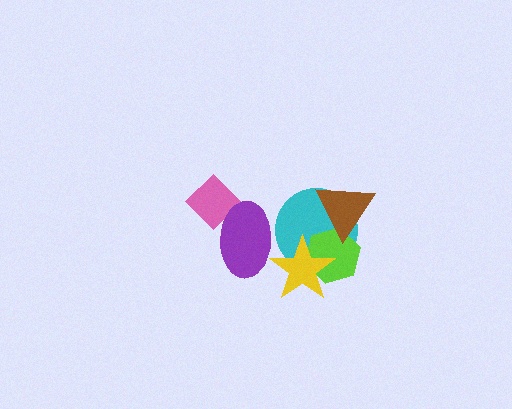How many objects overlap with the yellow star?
3 objects overlap with the yellow star.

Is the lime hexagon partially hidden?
Yes, it is partially covered by another shape.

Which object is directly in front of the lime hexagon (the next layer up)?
The brown triangle is directly in front of the lime hexagon.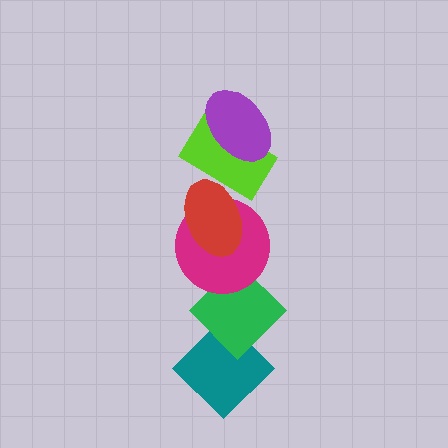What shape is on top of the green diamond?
The magenta circle is on top of the green diamond.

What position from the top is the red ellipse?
The red ellipse is 3rd from the top.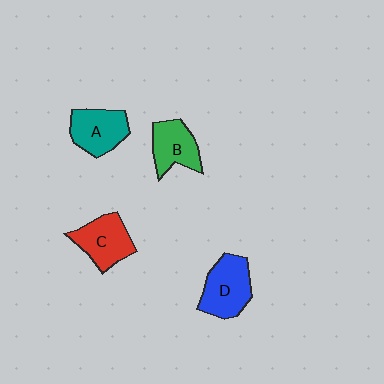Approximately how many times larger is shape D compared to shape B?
Approximately 1.2 times.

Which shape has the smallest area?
Shape B (green).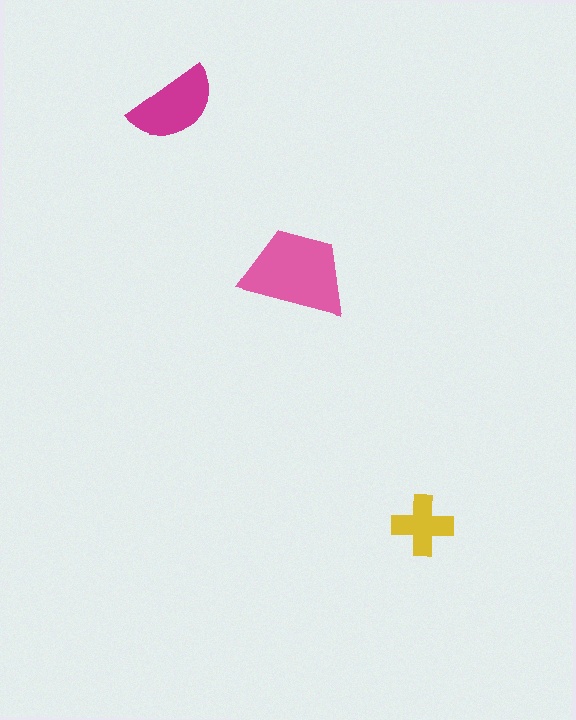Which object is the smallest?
The yellow cross.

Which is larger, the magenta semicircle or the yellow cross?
The magenta semicircle.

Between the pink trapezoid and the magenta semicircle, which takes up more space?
The pink trapezoid.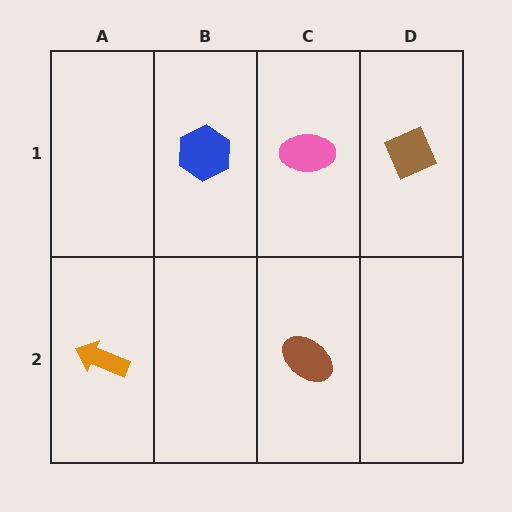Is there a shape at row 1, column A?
No, that cell is empty.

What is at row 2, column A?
An orange arrow.